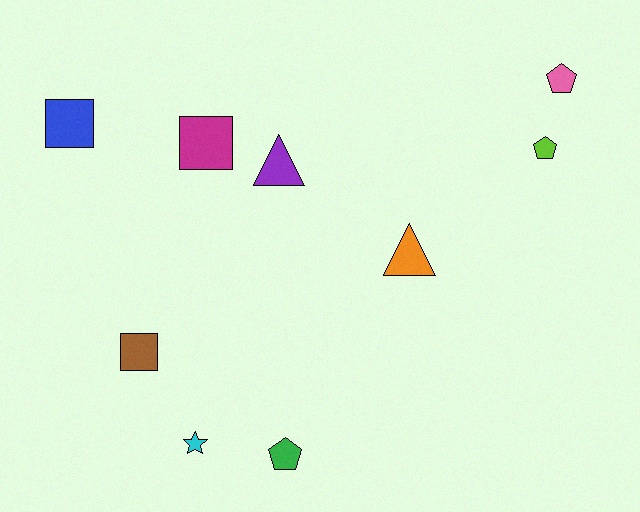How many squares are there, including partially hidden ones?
There are 3 squares.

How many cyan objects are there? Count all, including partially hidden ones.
There is 1 cyan object.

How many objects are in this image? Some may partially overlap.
There are 9 objects.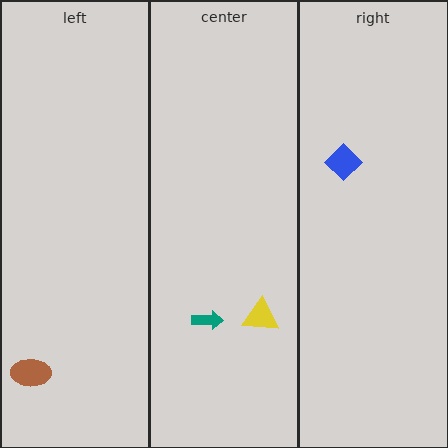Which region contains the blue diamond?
The right region.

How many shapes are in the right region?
1.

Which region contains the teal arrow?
The center region.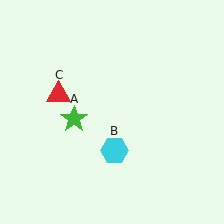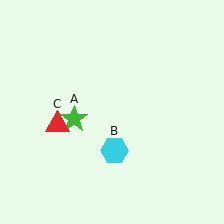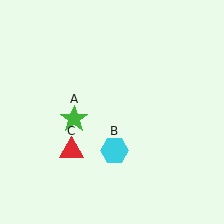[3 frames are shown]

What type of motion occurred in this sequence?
The red triangle (object C) rotated counterclockwise around the center of the scene.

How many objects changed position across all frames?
1 object changed position: red triangle (object C).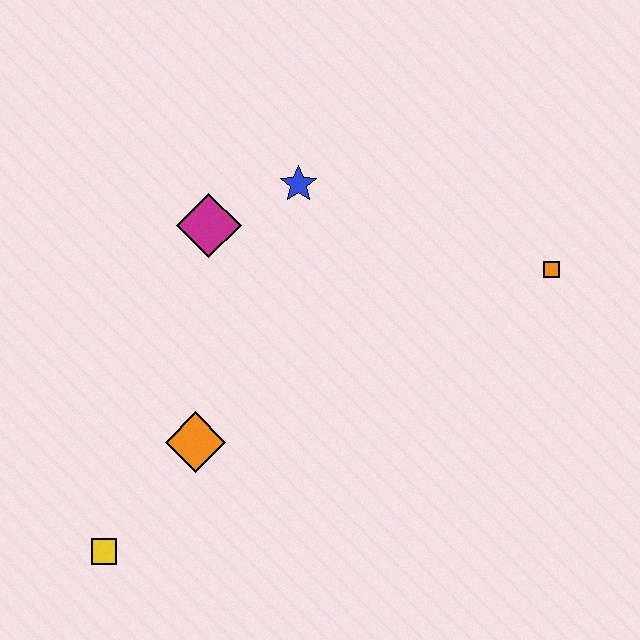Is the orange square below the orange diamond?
No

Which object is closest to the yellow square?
The orange diamond is closest to the yellow square.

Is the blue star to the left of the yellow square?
No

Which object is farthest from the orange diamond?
The orange square is farthest from the orange diamond.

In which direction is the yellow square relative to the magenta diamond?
The yellow square is below the magenta diamond.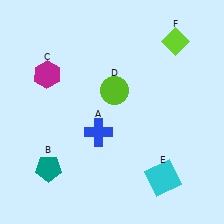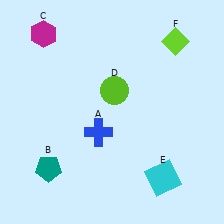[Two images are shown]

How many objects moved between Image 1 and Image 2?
1 object moved between the two images.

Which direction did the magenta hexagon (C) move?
The magenta hexagon (C) moved up.